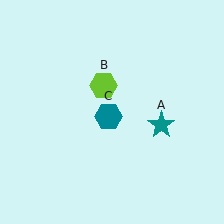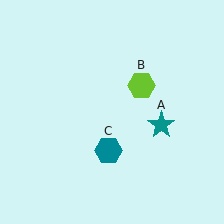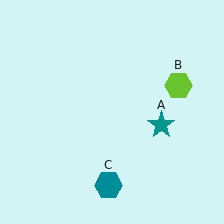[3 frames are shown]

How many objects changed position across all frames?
2 objects changed position: lime hexagon (object B), teal hexagon (object C).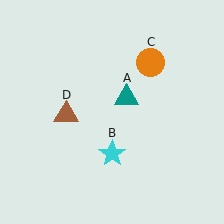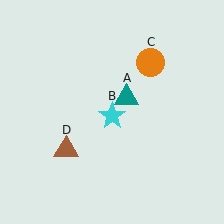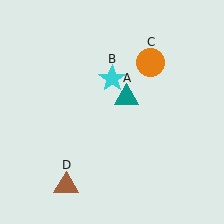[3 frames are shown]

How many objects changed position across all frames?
2 objects changed position: cyan star (object B), brown triangle (object D).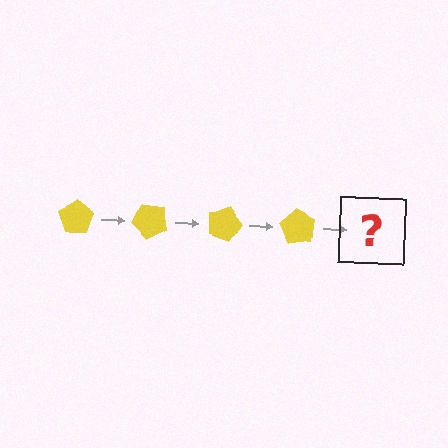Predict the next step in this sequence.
The next step is a yellow pentagon rotated 180 degrees.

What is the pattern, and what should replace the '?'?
The pattern is that the pentagon rotates 45 degrees each step. The '?' should be a yellow pentagon rotated 180 degrees.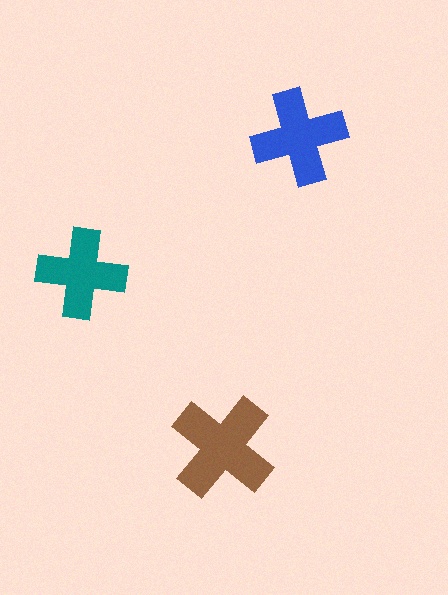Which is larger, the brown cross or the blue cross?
The brown one.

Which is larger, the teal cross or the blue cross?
The blue one.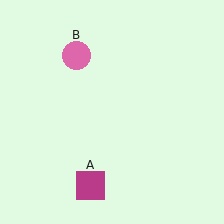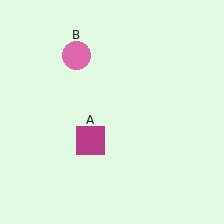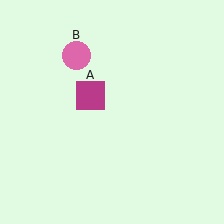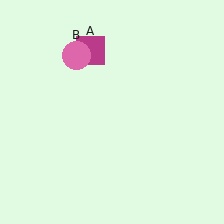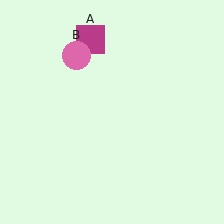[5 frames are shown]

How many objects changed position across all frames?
1 object changed position: magenta square (object A).